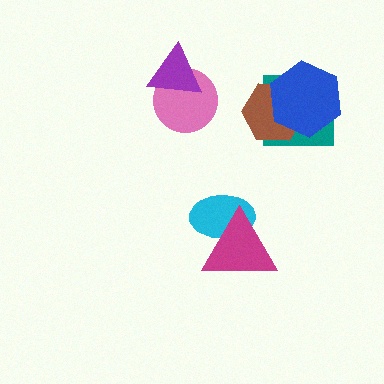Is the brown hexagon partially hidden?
Yes, it is partially covered by another shape.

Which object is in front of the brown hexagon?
The blue hexagon is in front of the brown hexagon.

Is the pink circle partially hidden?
Yes, it is partially covered by another shape.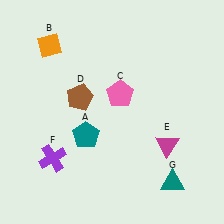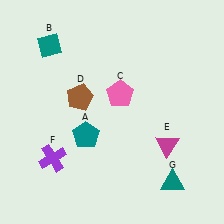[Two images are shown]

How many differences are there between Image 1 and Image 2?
There is 1 difference between the two images.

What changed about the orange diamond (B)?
In Image 1, B is orange. In Image 2, it changed to teal.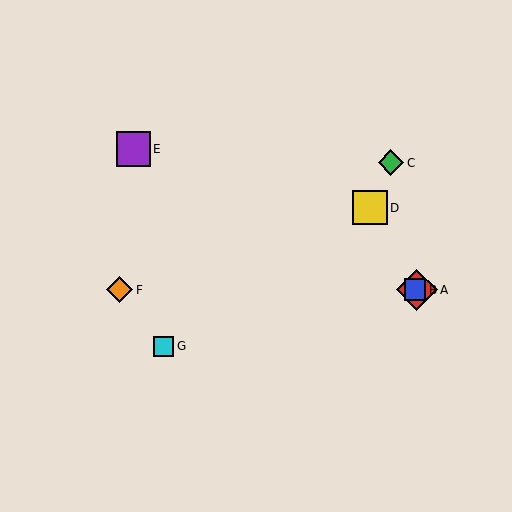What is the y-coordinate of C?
Object C is at y≈163.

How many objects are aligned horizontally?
3 objects (A, B, F) are aligned horizontally.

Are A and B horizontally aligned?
Yes, both are at y≈290.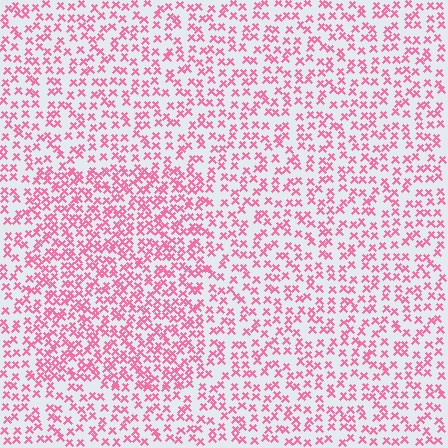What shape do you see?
I see a rectangle.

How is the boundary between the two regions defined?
The boundary is defined by a change in element density (approximately 1.6x ratio). All elements are the same color, size, and shape.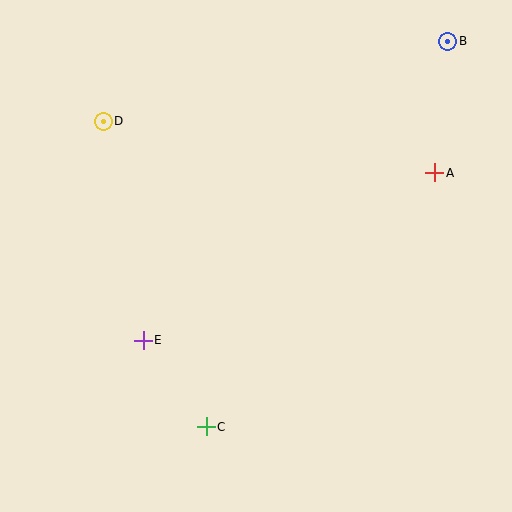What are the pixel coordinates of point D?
Point D is at (103, 121).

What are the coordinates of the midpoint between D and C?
The midpoint between D and C is at (155, 274).